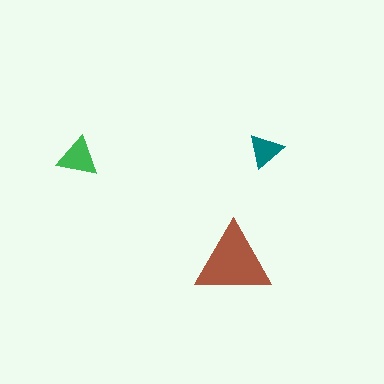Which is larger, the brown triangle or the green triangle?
The brown one.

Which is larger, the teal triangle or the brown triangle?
The brown one.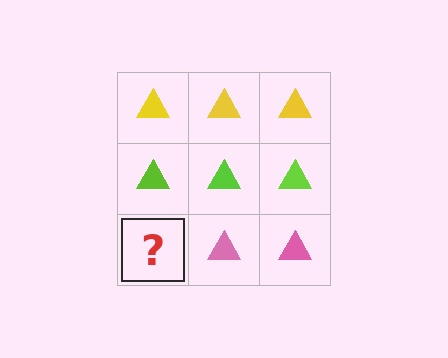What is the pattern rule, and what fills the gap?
The rule is that each row has a consistent color. The gap should be filled with a pink triangle.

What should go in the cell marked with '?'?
The missing cell should contain a pink triangle.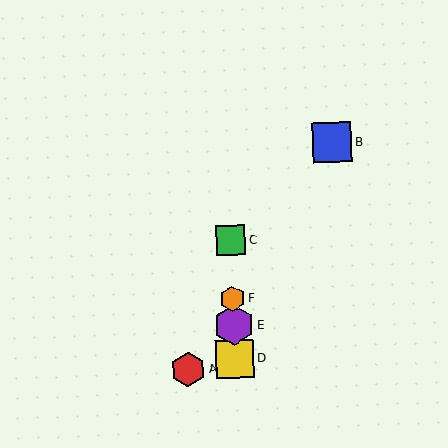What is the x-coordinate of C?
Object C is at x≈231.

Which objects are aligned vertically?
Objects C, D, E, F are aligned vertically.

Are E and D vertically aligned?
Yes, both are at x≈234.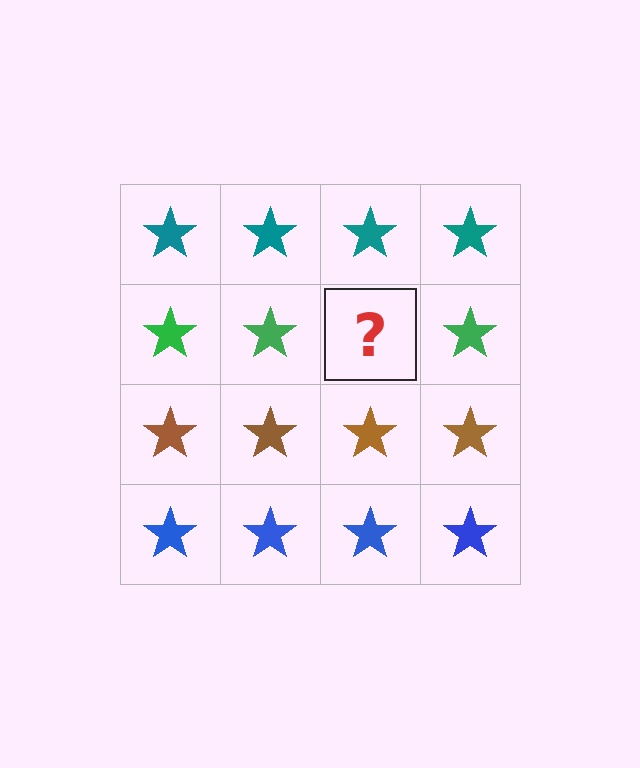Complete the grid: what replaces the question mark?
The question mark should be replaced with a green star.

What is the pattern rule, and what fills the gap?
The rule is that each row has a consistent color. The gap should be filled with a green star.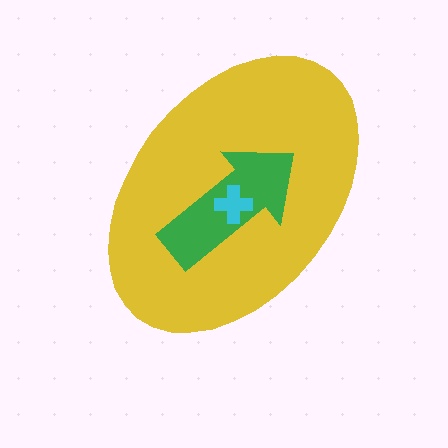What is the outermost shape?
The yellow ellipse.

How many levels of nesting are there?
3.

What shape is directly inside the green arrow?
The cyan cross.